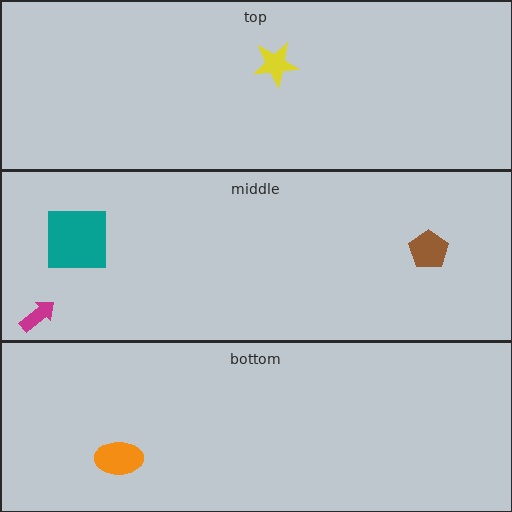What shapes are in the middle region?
The magenta arrow, the brown pentagon, the teal square.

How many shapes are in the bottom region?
1.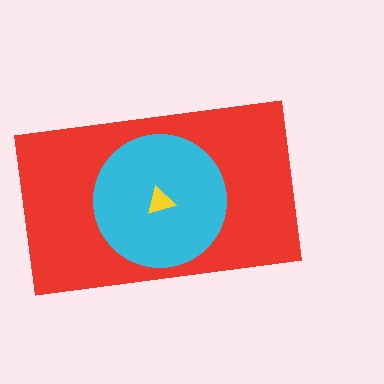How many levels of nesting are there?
3.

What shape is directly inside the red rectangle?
The cyan circle.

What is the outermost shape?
The red rectangle.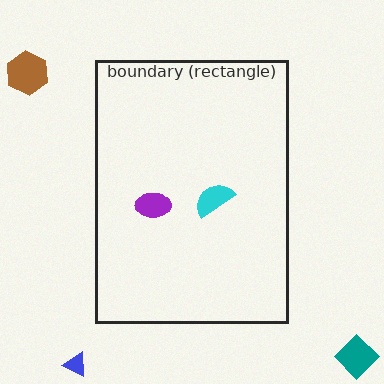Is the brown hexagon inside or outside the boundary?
Outside.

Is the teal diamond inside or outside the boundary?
Outside.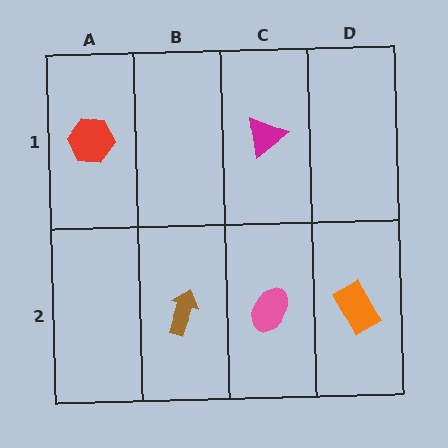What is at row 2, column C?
A pink ellipse.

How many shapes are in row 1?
2 shapes.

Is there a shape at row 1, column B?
No, that cell is empty.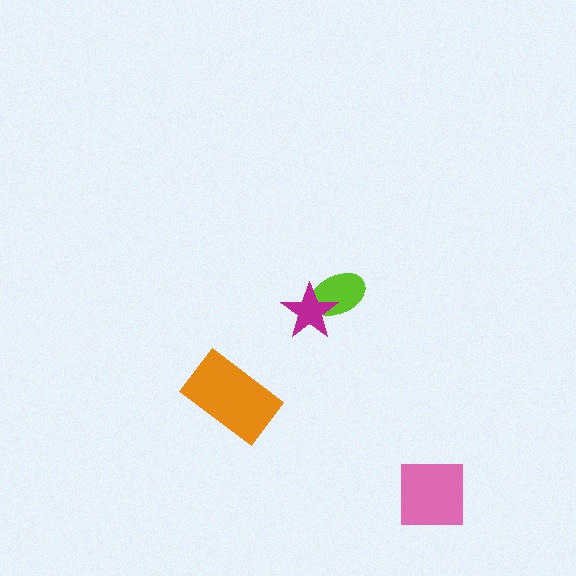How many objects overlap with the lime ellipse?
1 object overlaps with the lime ellipse.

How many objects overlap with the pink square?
0 objects overlap with the pink square.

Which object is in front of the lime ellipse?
The magenta star is in front of the lime ellipse.